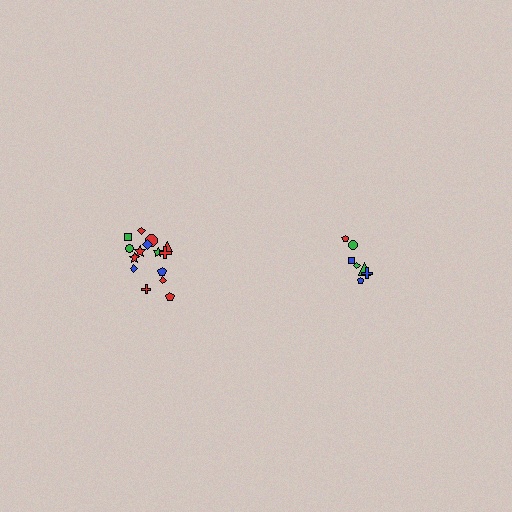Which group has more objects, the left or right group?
The left group.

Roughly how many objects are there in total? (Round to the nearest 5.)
Roughly 20 objects in total.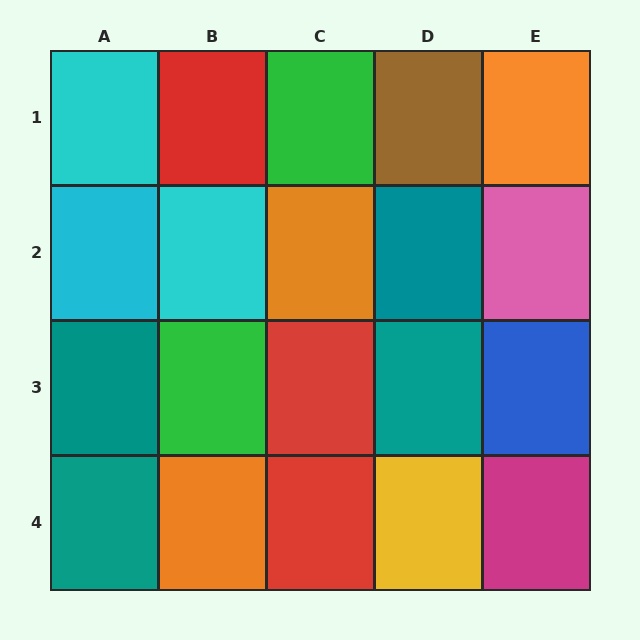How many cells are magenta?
1 cell is magenta.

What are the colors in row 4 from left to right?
Teal, orange, red, yellow, magenta.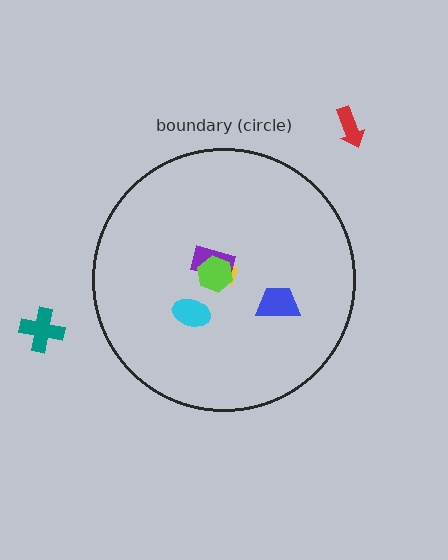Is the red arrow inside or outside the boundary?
Outside.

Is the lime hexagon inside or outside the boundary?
Inside.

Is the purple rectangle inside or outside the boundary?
Inside.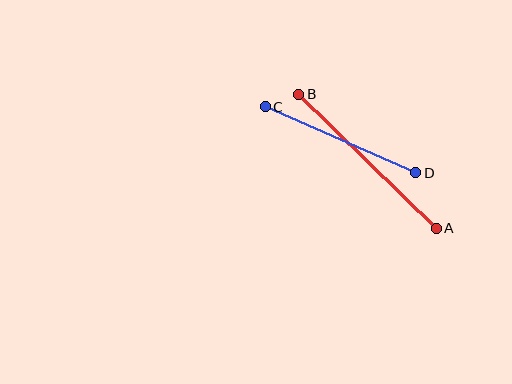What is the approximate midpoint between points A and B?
The midpoint is at approximately (368, 161) pixels.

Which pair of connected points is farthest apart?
Points A and B are farthest apart.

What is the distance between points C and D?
The distance is approximately 164 pixels.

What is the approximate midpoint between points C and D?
The midpoint is at approximately (341, 140) pixels.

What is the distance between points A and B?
The distance is approximately 192 pixels.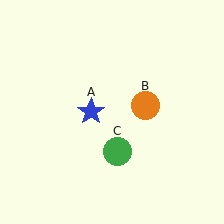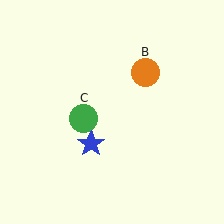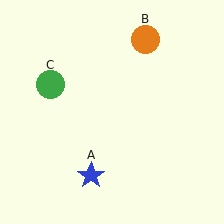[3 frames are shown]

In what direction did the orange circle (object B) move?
The orange circle (object B) moved up.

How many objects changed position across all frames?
3 objects changed position: blue star (object A), orange circle (object B), green circle (object C).